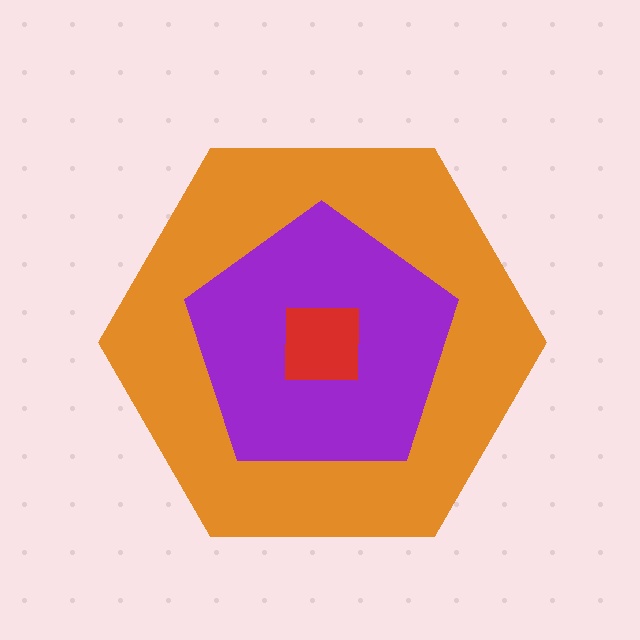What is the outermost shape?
The orange hexagon.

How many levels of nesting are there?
3.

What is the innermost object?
The red square.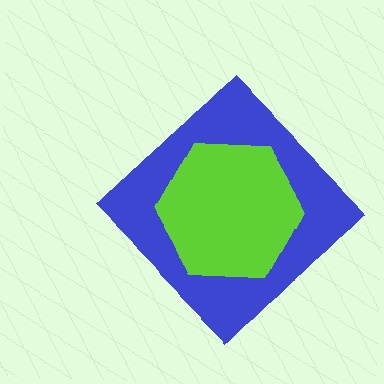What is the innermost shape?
The lime hexagon.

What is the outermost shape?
The blue diamond.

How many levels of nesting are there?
2.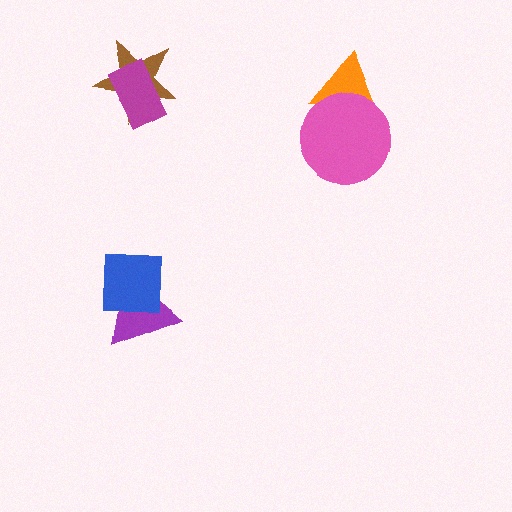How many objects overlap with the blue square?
1 object overlaps with the blue square.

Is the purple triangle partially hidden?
Yes, it is partially covered by another shape.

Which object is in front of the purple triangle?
The blue square is in front of the purple triangle.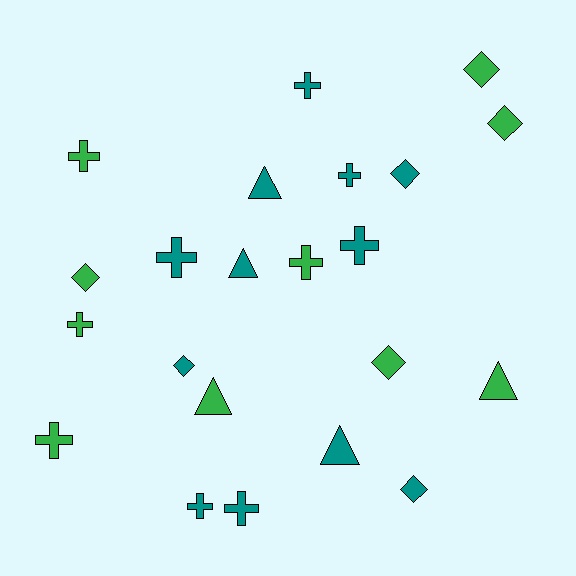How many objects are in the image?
There are 22 objects.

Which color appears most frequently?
Teal, with 12 objects.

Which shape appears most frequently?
Cross, with 10 objects.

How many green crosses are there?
There are 4 green crosses.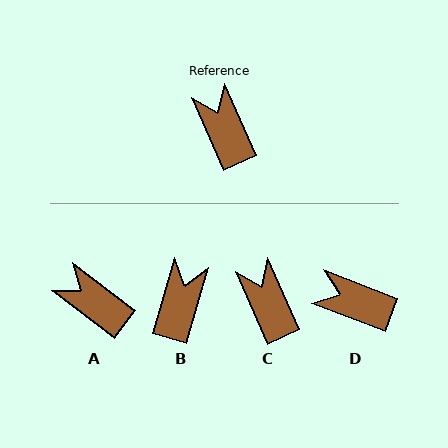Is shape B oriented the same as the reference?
No, it is off by about 40 degrees.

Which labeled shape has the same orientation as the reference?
C.